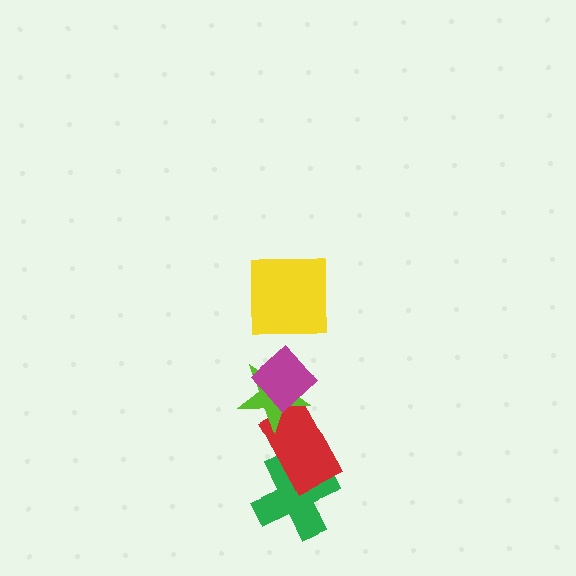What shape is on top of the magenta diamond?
The yellow square is on top of the magenta diamond.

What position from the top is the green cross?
The green cross is 5th from the top.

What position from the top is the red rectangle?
The red rectangle is 4th from the top.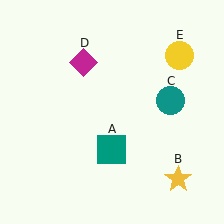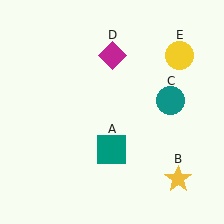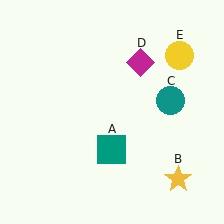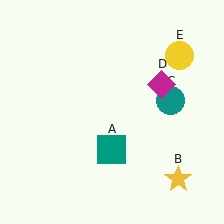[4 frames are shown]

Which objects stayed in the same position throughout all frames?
Teal square (object A) and yellow star (object B) and teal circle (object C) and yellow circle (object E) remained stationary.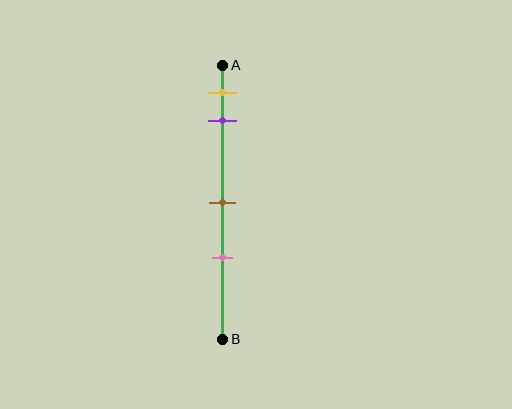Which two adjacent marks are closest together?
The yellow and purple marks are the closest adjacent pair.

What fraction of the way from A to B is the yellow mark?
The yellow mark is approximately 10% (0.1) of the way from A to B.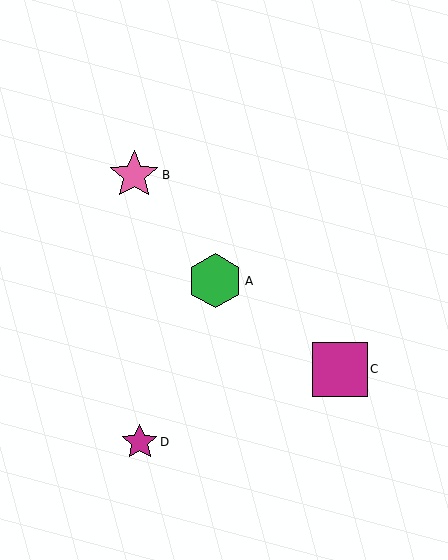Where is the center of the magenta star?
The center of the magenta star is at (140, 442).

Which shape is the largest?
The magenta square (labeled C) is the largest.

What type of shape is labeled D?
Shape D is a magenta star.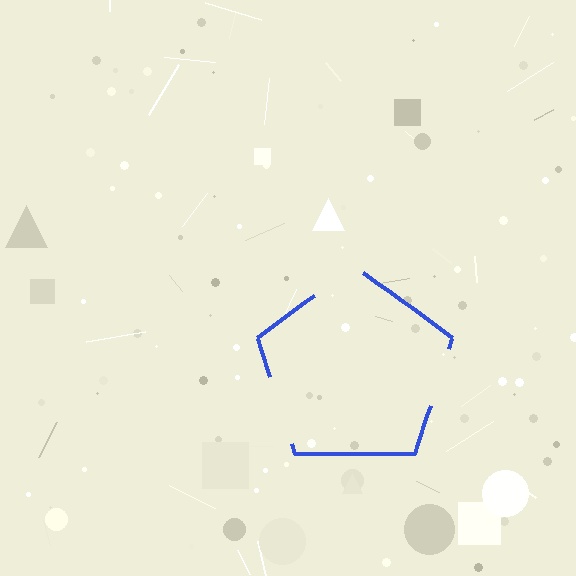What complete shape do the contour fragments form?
The contour fragments form a pentagon.